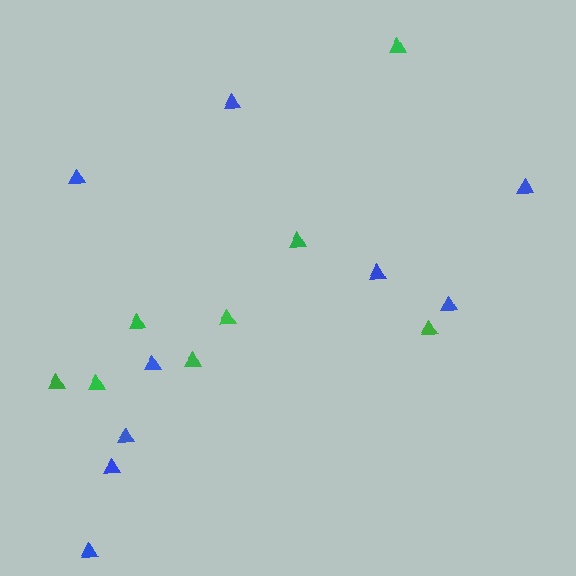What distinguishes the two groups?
There are 2 groups: one group of green triangles (8) and one group of blue triangles (9).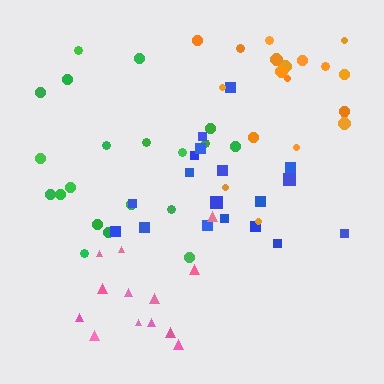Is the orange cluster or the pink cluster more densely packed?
Orange.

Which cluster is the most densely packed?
Blue.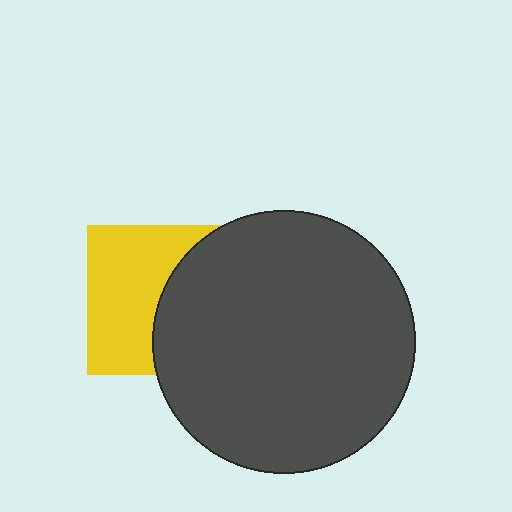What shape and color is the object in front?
The object in front is a dark gray circle.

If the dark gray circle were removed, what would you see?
You would see the complete yellow square.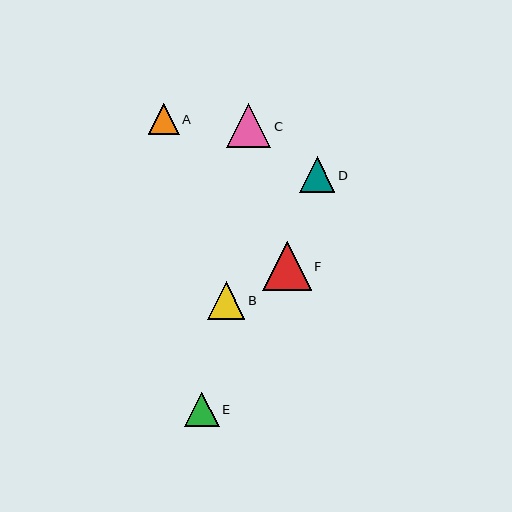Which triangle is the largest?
Triangle F is the largest with a size of approximately 48 pixels.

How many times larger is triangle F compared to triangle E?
Triangle F is approximately 1.4 times the size of triangle E.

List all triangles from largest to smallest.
From largest to smallest: F, C, B, D, E, A.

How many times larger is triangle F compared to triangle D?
Triangle F is approximately 1.4 times the size of triangle D.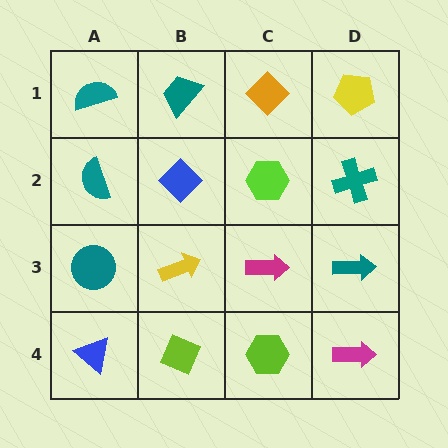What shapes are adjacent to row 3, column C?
A lime hexagon (row 2, column C), a lime hexagon (row 4, column C), a yellow arrow (row 3, column B), a teal arrow (row 3, column D).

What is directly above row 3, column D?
A teal cross.